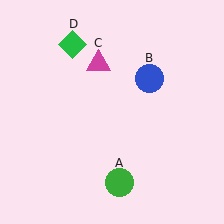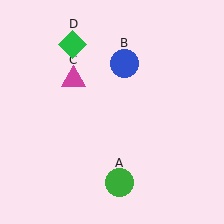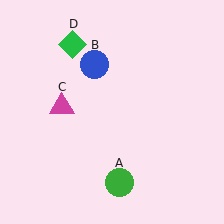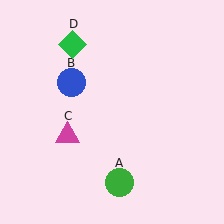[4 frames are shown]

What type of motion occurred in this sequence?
The blue circle (object B), magenta triangle (object C) rotated counterclockwise around the center of the scene.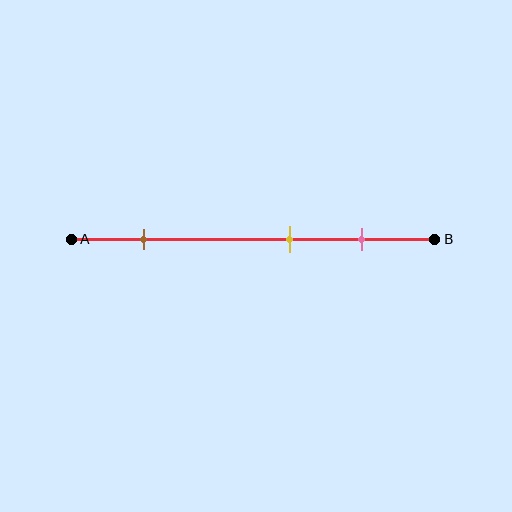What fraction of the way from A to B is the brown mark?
The brown mark is approximately 20% (0.2) of the way from A to B.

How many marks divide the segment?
There are 3 marks dividing the segment.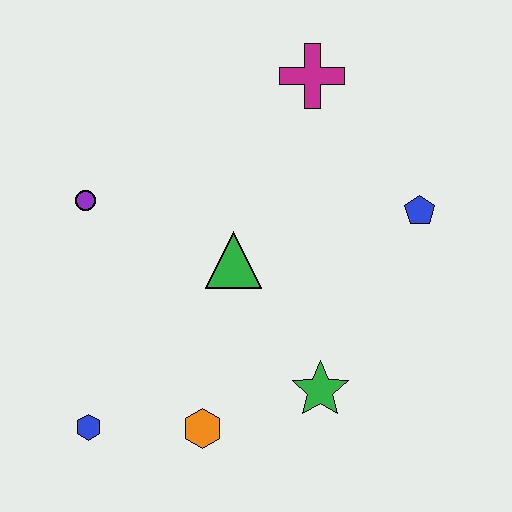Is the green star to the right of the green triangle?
Yes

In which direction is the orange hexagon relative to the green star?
The orange hexagon is to the left of the green star.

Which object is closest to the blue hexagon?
The orange hexagon is closest to the blue hexagon.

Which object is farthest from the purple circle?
The blue pentagon is farthest from the purple circle.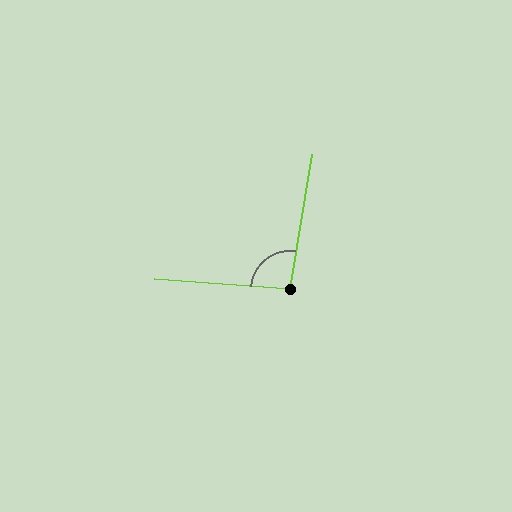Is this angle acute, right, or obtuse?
It is approximately a right angle.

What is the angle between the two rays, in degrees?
Approximately 95 degrees.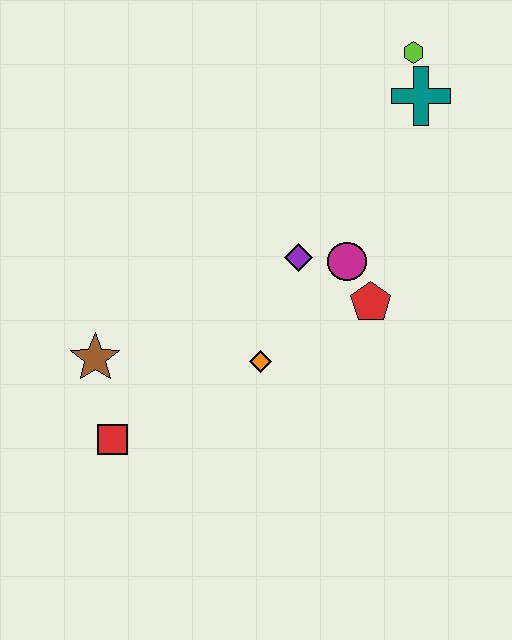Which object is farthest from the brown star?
The lime hexagon is farthest from the brown star.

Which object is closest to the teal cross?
The lime hexagon is closest to the teal cross.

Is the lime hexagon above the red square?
Yes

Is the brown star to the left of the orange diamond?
Yes